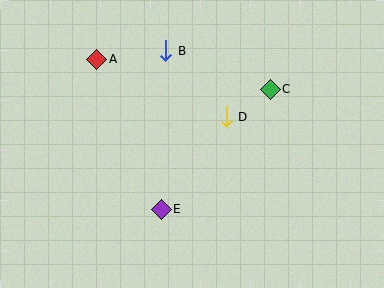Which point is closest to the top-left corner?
Point A is closest to the top-left corner.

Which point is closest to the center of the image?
Point D at (226, 117) is closest to the center.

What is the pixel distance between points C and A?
The distance between C and A is 176 pixels.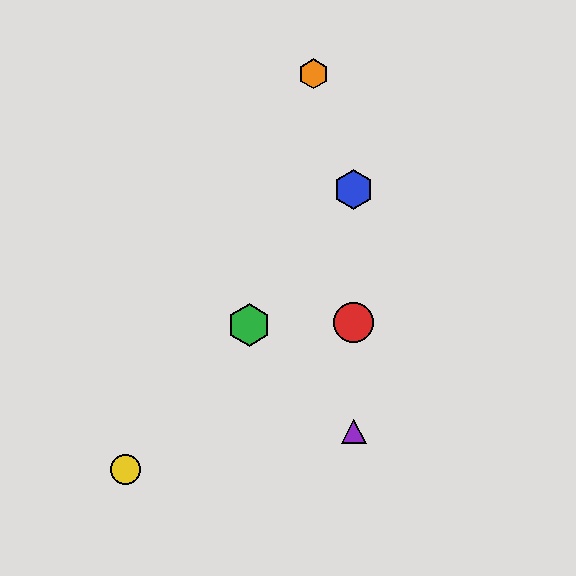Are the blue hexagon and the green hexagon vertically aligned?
No, the blue hexagon is at x≈354 and the green hexagon is at x≈249.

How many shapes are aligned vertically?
3 shapes (the red circle, the blue hexagon, the purple triangle) are aligned vertically.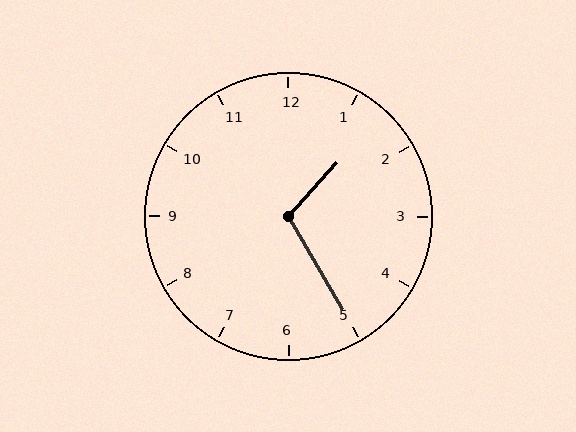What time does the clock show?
1:25.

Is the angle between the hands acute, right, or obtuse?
It is obtuse.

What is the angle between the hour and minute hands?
Approximately 108 degrees.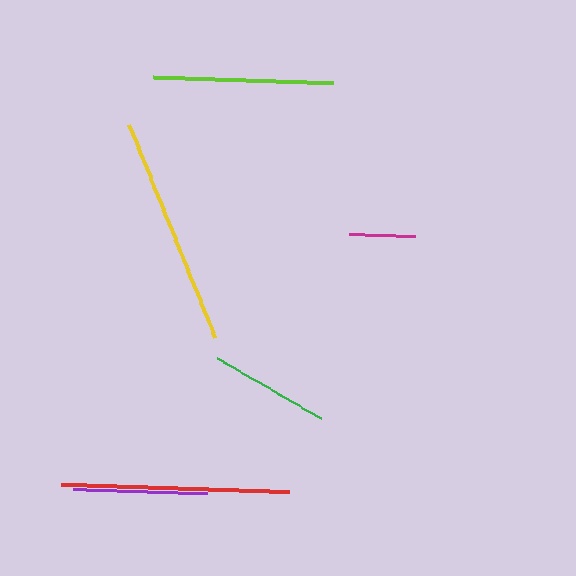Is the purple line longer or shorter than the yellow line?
The yellow line is longer than the purple line.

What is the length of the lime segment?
The lime segment is approximately 180 pixels long.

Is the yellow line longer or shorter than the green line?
The yellow line is longer than the green line.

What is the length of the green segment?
The green segment is approximately 121 pixels long.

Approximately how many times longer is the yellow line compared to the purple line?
The yellow line is approximately 1.7 times the length of the purple line.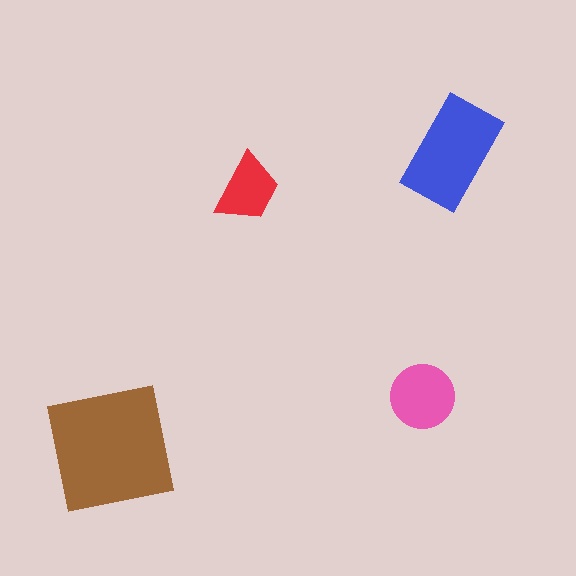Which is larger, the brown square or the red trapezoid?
The brown square.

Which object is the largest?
The brown square.